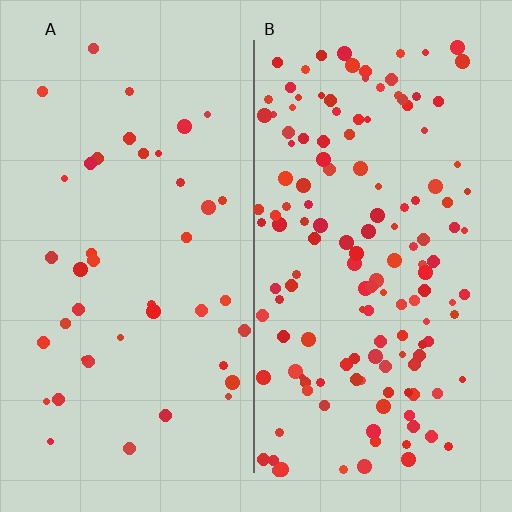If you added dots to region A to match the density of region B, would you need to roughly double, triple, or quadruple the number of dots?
Approximately triple.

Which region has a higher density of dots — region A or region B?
B (the right).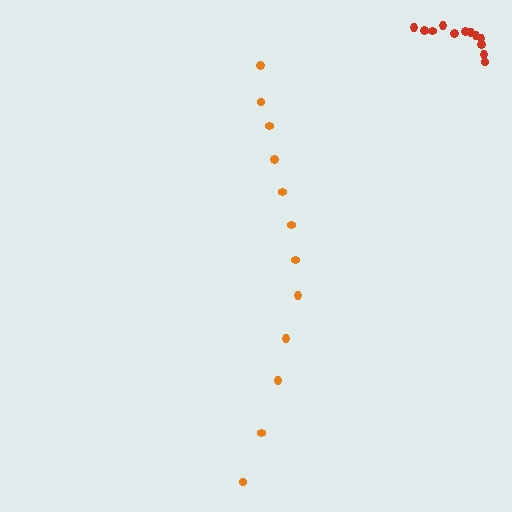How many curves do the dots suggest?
There are 2 distinct paths.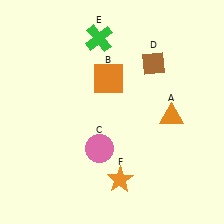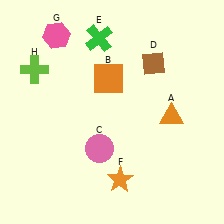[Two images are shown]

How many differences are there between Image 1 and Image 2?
There are 2 differences between the two images.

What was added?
A pink hexagon (G), a lime cross (H) were added in Image 2.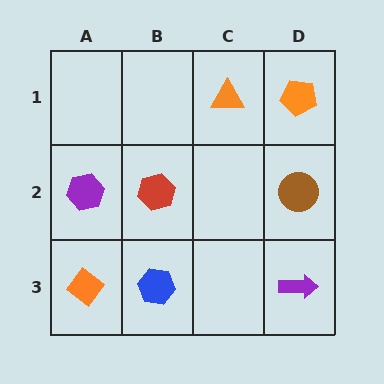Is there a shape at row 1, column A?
No, that cell is empty.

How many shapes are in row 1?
2 shapes.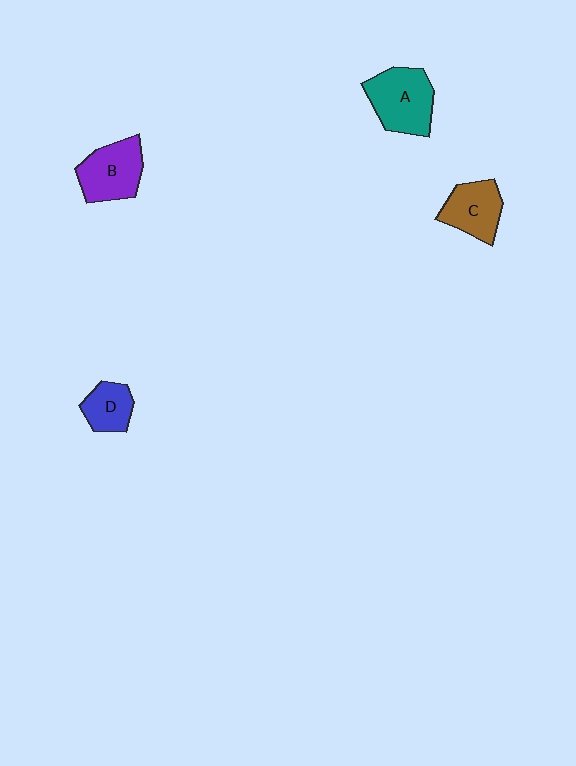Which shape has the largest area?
Shape A (teal).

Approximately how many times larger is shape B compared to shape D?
Approximately 1.6 times.